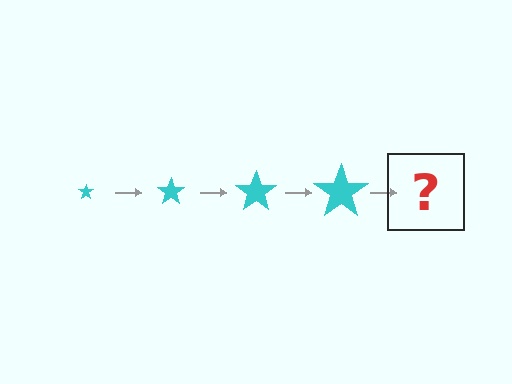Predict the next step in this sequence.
The next step is a cyan star, larger than the previous one.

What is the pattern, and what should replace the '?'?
The pattern is that the star gets progressively larger each step. The '?' should be a cyan star, larger than the previous one.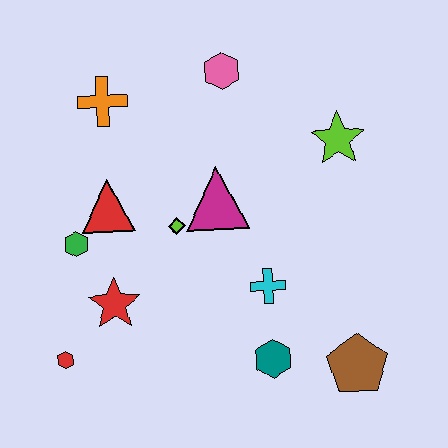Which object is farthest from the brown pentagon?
The orange cross is farthest from the brown pentagon.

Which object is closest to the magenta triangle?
The lime diamond is closest to the magenta triangle.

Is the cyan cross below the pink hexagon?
Yes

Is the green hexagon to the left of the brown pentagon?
Yes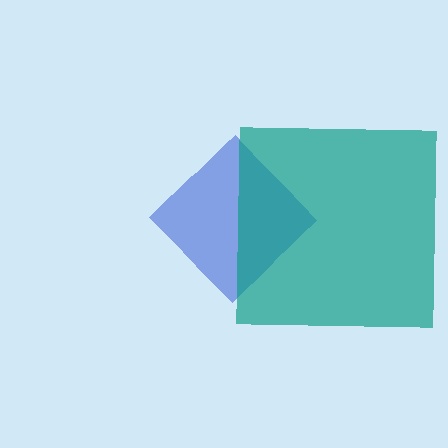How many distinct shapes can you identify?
There are 2 distinct shapes: a blue diamond, a teal square.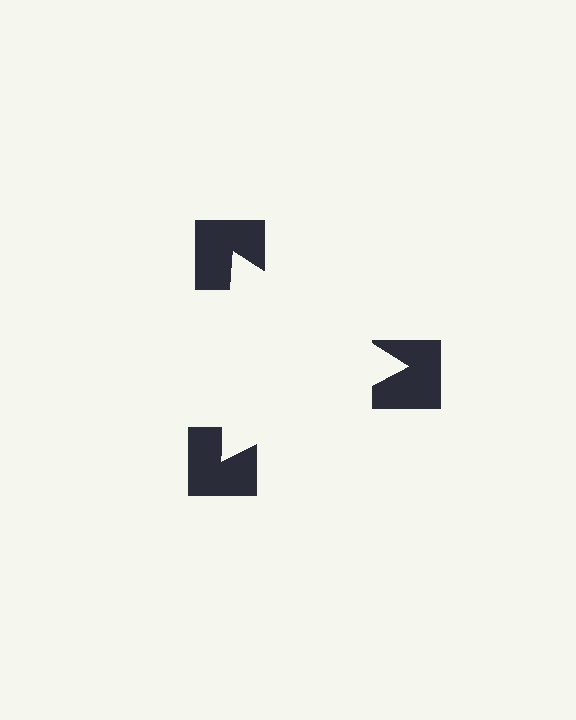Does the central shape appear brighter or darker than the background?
It typically appears slightly brighter than the background, even though no actual brightness change is drawn.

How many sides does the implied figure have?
3 sides.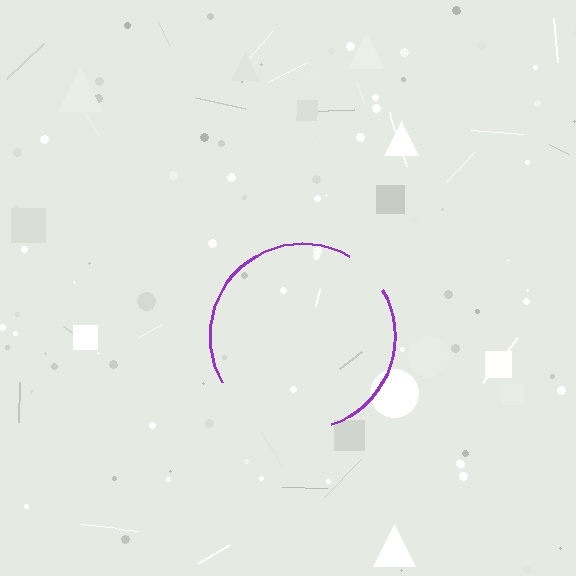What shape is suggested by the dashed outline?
The dashed outline suggests a circle.